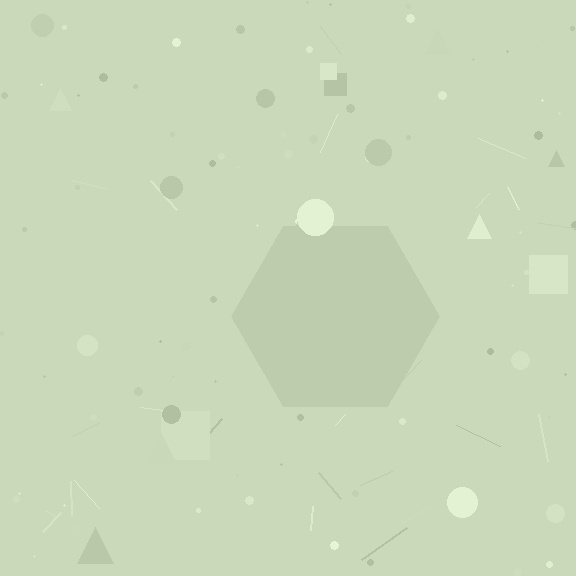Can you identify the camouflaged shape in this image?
The camouflaged shape is a hexagon.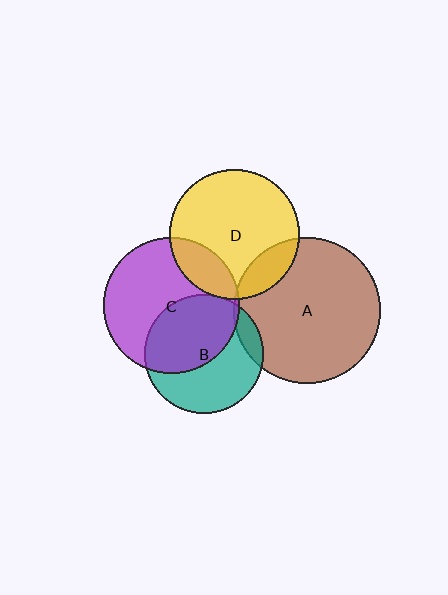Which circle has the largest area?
Circle A (brown).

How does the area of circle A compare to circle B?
Approximately 1.5 times.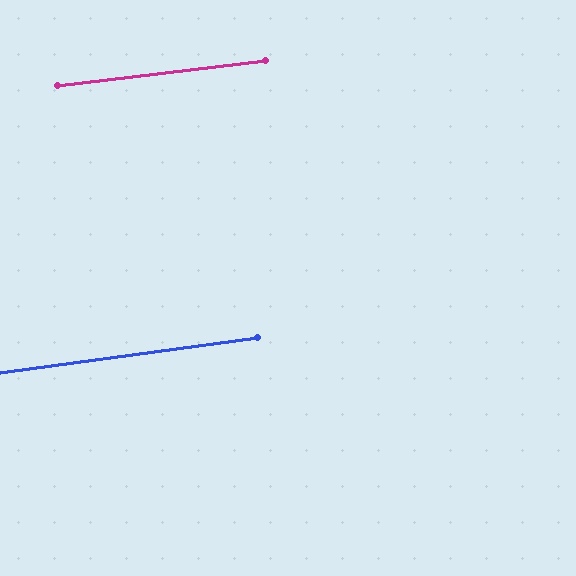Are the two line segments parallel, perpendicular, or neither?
Parallel — their directions differ by only 0.8°.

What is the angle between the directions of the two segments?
Approximately 1 degree.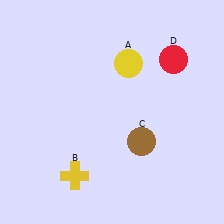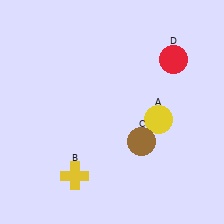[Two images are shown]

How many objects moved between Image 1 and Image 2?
1 object moved between the two images.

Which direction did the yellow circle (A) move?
The yellow circle (A) moved down.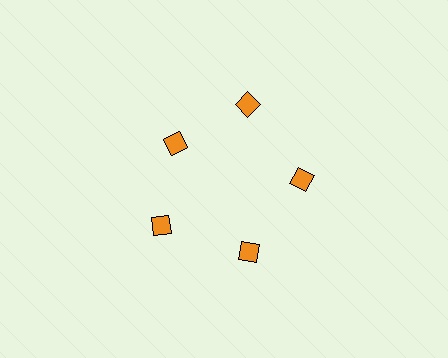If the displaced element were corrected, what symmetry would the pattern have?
It would have 5-fold rotational symmetry — the pattern would map onto itself every 72 degrees.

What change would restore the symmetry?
The symmetry would be restored by moving it outward, back onto the ring so that all 5 diamonds sit at equal angles and equal distance from the center.